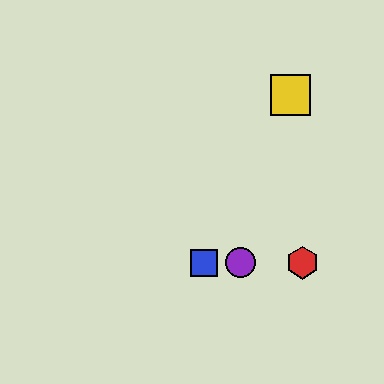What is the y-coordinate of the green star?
The green star is at y≈263.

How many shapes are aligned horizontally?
4 shapes (the red hexagon, the blue square, the green star, the purple circle) are aligned horizontally.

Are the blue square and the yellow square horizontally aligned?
No, the blue square is at y≈263 and the yellow square is at y≈95.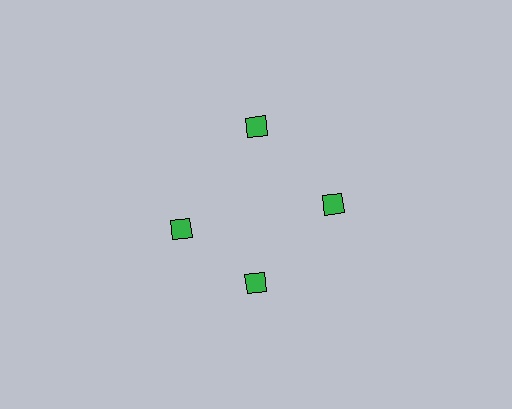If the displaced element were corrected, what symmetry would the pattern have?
It would have 4-fold rotational symmetry — the pattern would map onto itself every 90 degrees.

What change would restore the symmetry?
The symmetry would be restored by rotating it back into even spacing with its neighbors so that all 4 diamonds sit at equal angles and equal distance from the center.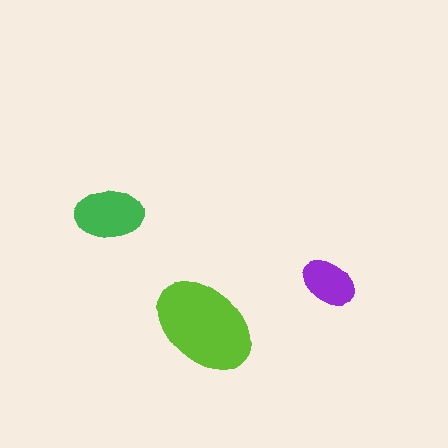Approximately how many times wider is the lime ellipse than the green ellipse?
About 1.5 times wider.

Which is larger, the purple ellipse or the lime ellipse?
The lime one.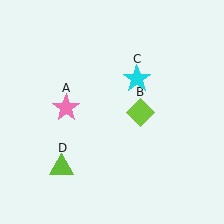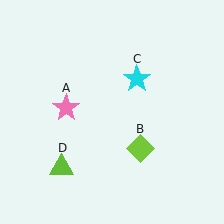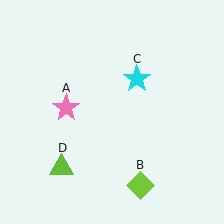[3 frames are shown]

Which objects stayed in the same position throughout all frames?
Pink star (object A) and cyan star (object C) and lime triangle (object D) remained stationary.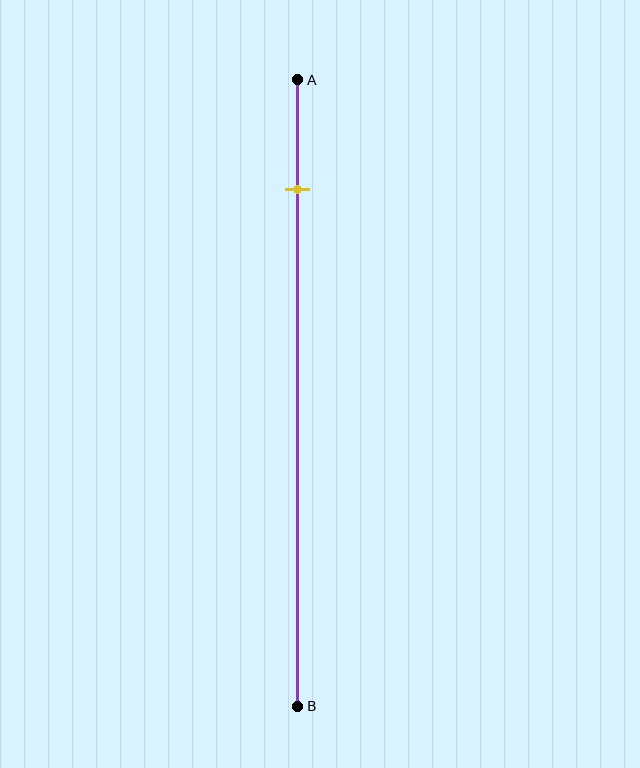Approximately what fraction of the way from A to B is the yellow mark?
The yellow mark is approximately 15% of the way from A to B.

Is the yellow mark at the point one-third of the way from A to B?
No, the mark is at about 15% from A, not at the 33% one-third point.